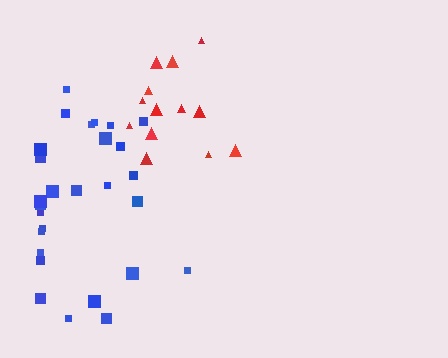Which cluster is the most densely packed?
Blue.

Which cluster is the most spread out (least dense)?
Red.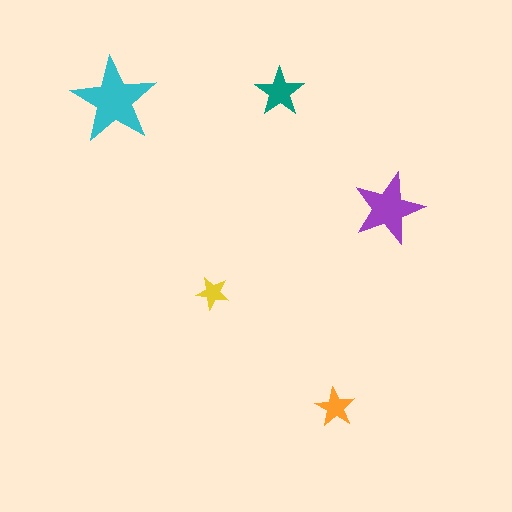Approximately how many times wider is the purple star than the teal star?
About 1.5 times wider.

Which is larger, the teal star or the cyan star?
The cyan one.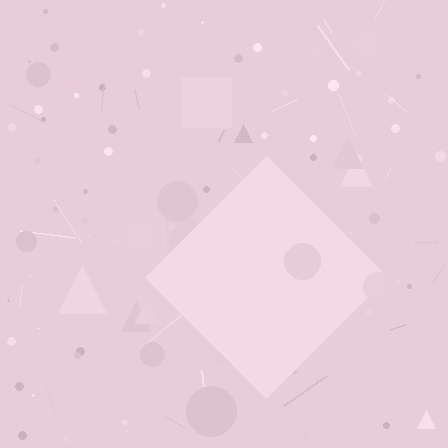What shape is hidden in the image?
A diamond is hidden in the image.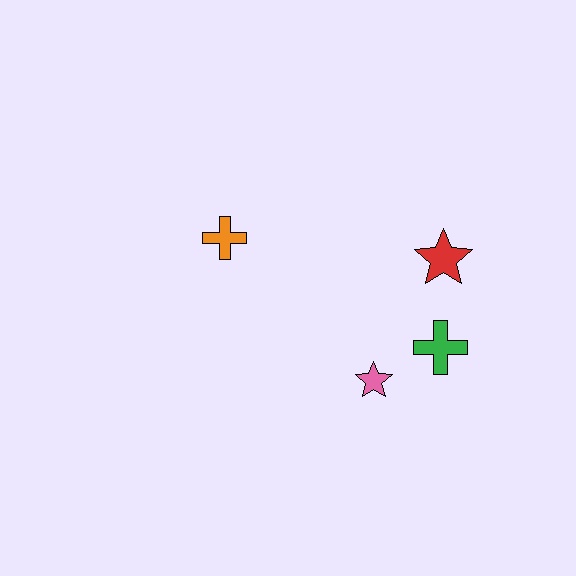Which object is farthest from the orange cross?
The green cross is farthest from the orange cross.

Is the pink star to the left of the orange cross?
No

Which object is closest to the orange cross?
The pink star is closest to the orange cross.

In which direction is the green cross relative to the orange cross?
The green cross is to the right of the orange cross.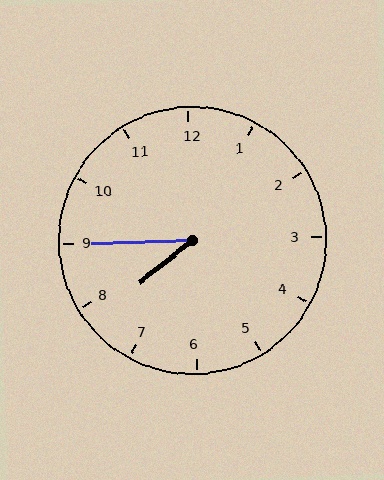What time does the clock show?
7:45.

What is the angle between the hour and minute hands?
Approximately 38 degrees.